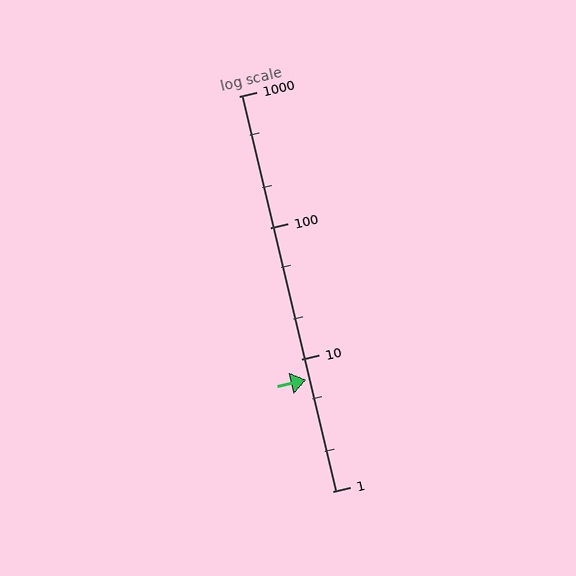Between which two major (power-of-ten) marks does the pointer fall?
The pointer is between 1 and 10.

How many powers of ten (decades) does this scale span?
The scale spans 3 decades, from 1 to 1000.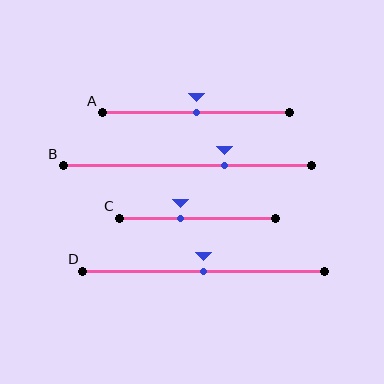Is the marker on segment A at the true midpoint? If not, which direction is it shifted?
Yes, the marker on segment A is at the true midpoint.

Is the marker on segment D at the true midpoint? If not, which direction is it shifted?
Yes, the marker on segment D is at the true midpoint.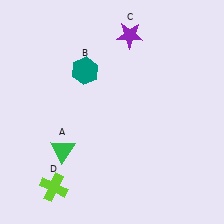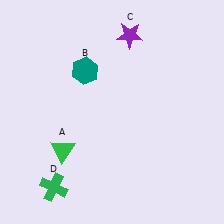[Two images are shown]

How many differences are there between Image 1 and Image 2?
There is 1 difference between the two images.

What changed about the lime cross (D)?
In Image 1, D is lime. In Image 2, it changed to green.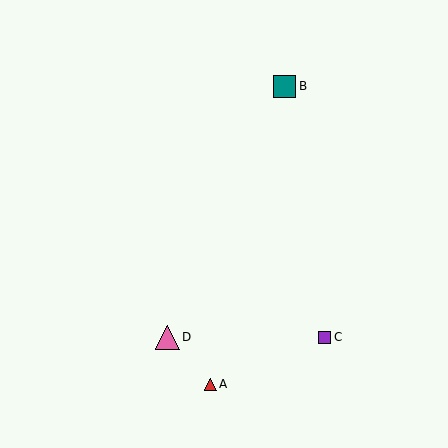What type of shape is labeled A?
Shape A is a red triangle.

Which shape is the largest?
The pink triangle (labeled D) is the largest.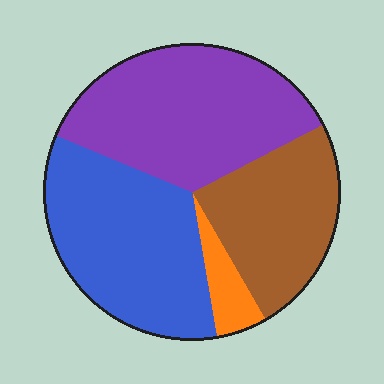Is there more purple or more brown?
Purple.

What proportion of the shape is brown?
Brown takes up about one quarter (1/4) of the shape.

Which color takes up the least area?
Orange, at roughly 5%.